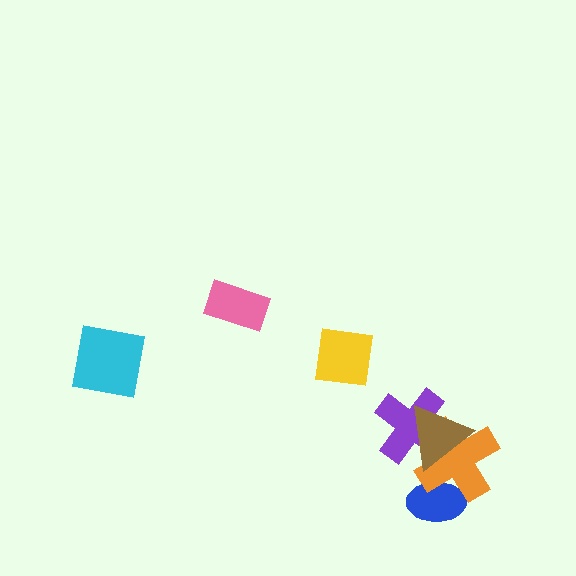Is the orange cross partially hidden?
Yes, it is partially covered by another shape.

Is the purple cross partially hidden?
Yes, it is partially covered by another shape.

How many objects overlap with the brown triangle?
2 objects overlap with the brown triangle.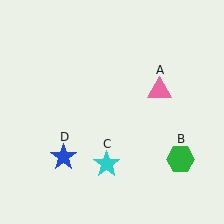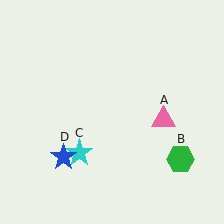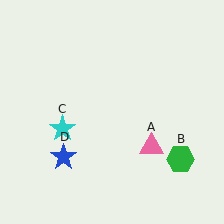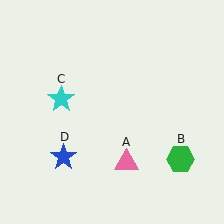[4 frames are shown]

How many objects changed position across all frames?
2 objects changed position: pink triangle (object A), cyan star (object C).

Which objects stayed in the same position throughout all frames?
Green hexagon (object B) and blue star (object D) remained stationary.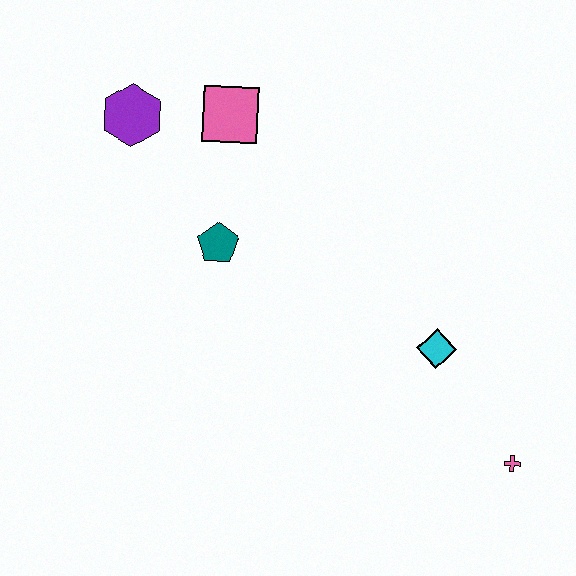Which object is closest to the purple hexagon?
The pink square is closest to the purple hexagon.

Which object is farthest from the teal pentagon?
The pink cross is farthest from the teal pentagon.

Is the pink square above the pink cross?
Yes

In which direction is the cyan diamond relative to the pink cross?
The cyan diamond is above the pink cross.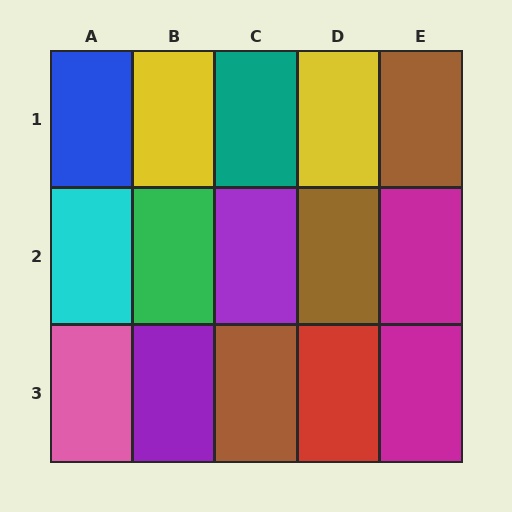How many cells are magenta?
2 cells are magenta.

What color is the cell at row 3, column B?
Purple.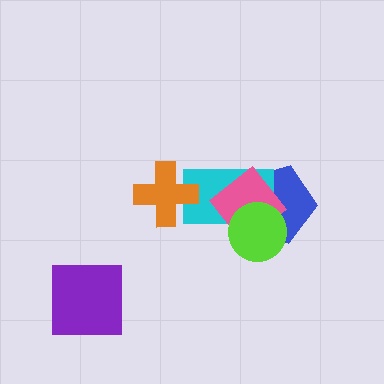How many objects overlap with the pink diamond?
3 objects overlap with the pink diamond.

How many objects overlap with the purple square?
0 objects overlap with the purple square.